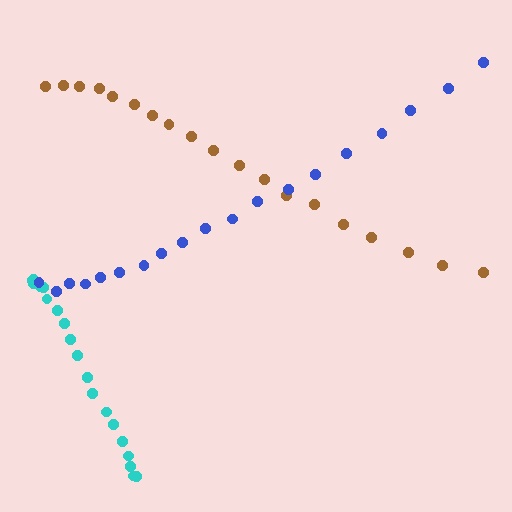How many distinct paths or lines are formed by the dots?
There are 3 distinct paths.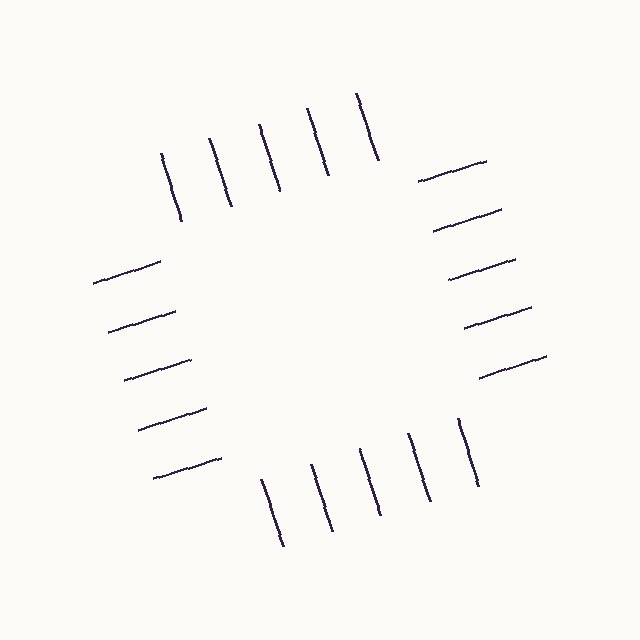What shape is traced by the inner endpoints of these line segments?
An illusory square — the line segments terminate on its edges but no continuous stroke is drawn.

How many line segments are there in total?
20 — 5 along each of the 4 edges.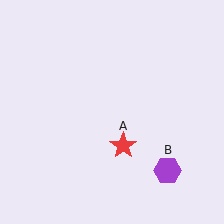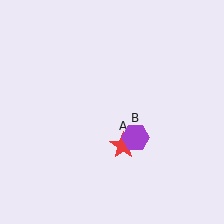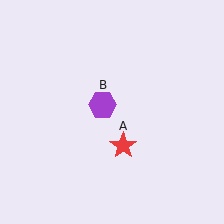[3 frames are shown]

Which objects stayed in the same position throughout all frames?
Red star (object A) remained stationary.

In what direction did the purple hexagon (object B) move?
The purple hexagon (object B) moved up and to the left.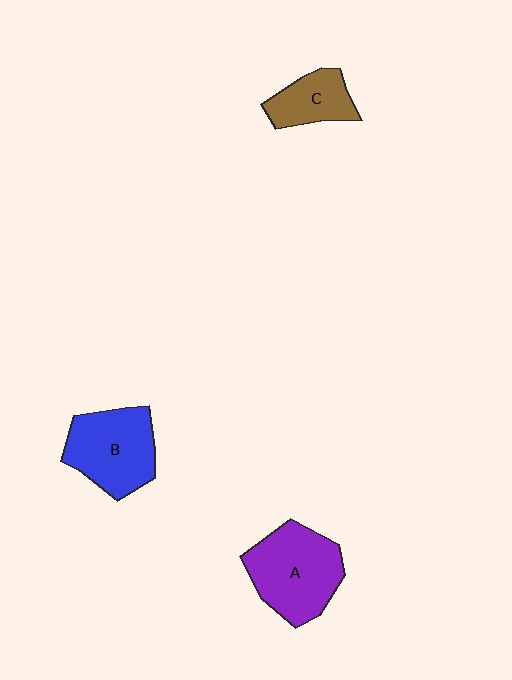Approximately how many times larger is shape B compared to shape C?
Approximately 1.7 times.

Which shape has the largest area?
Shape A (purple).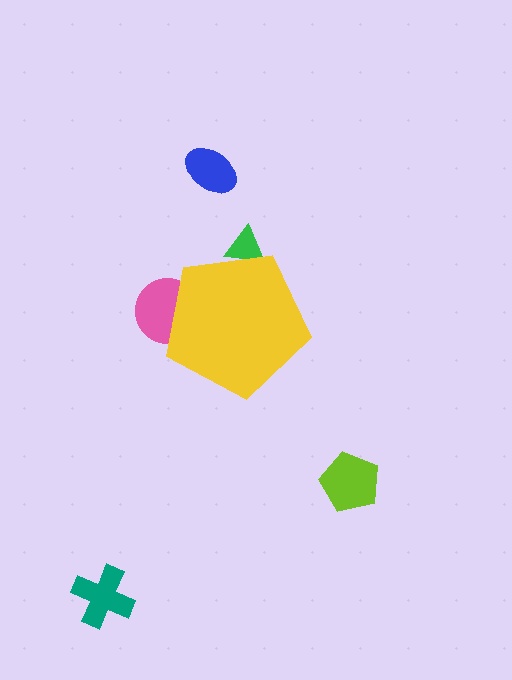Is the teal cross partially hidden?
No, the teal cross is fully visible.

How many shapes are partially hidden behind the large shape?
2 shapes are partially hidden.